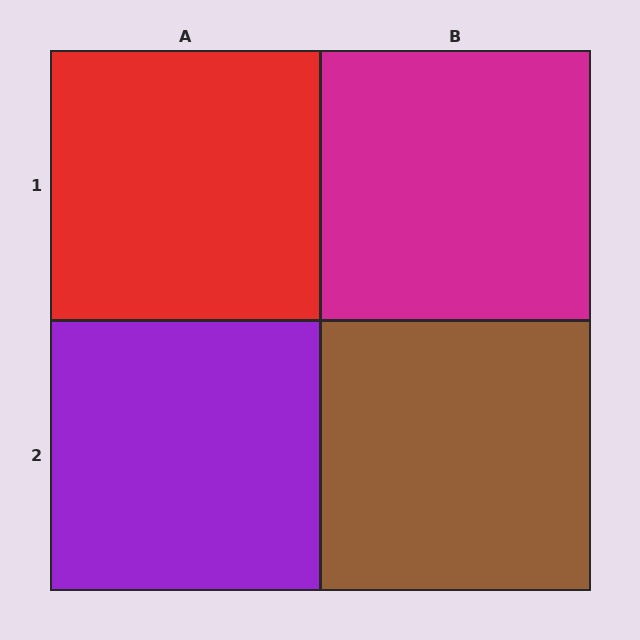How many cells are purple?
1 cell is purple.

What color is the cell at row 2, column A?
Purple.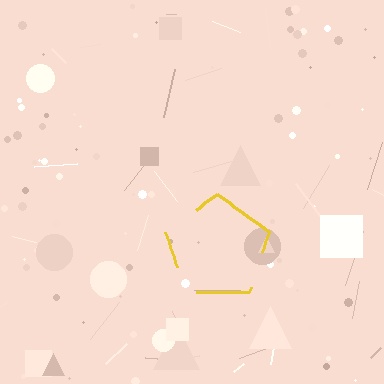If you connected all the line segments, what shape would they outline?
They would outline a pentagon.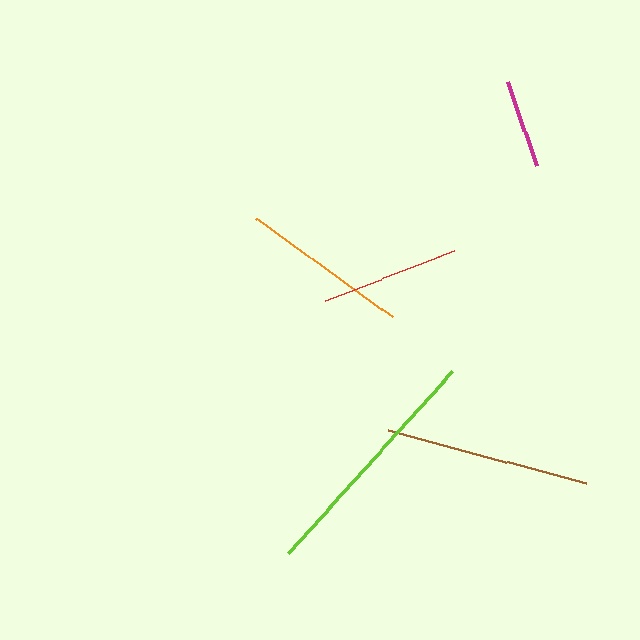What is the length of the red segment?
The red segment is approximately 138 pixels long.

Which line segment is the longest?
The lime line is the longest at approximately 246 pixels.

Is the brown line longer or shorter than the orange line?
The brown line is longer than the orange line.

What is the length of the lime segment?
The lime segment is approximately 246 pixels long.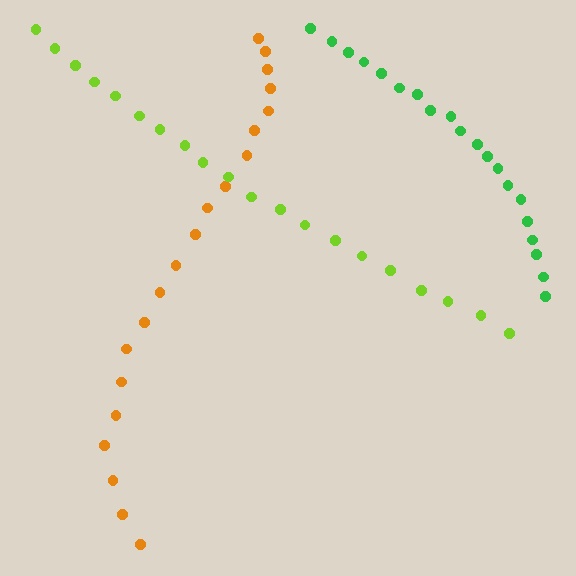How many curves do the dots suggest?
There are 3 distinct paths.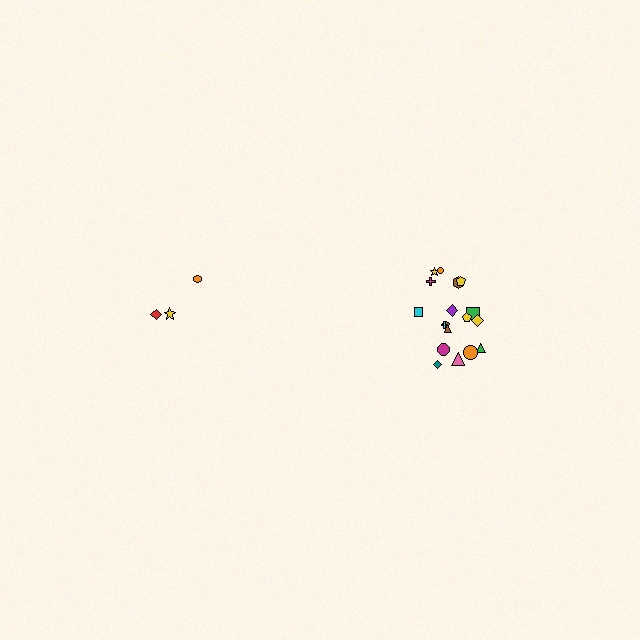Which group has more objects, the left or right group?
The right group.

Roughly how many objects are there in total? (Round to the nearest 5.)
Roughly 20 objects in total.